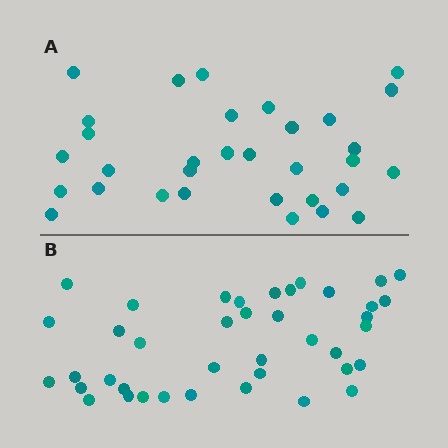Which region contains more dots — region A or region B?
Region B (the bottom region) has more dots.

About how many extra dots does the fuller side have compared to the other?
Region B has roughly 8 or so more dots than region A.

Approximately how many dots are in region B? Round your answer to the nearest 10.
About 40 dots.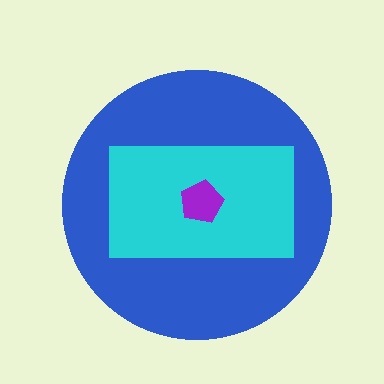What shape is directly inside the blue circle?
The cyan rectangle.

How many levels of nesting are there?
3.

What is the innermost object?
The purple pentagon.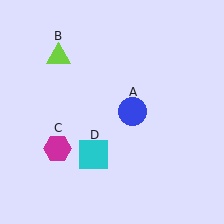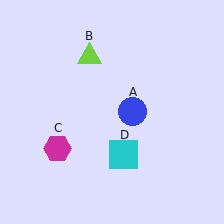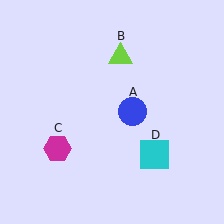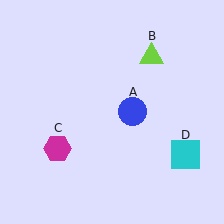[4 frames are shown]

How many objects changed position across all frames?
2 objects changed position: lime triangle (object B), cyan square (object D).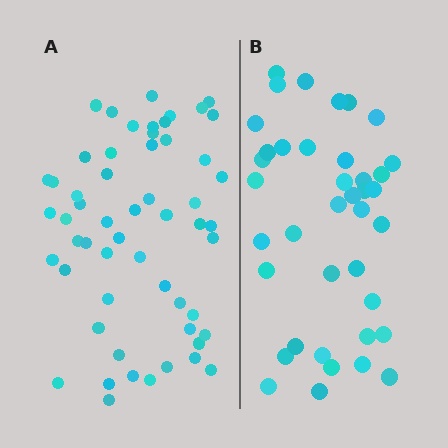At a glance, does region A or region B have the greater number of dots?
Region A (the left region) has more dots.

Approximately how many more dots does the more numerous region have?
Region A has approximately 15 more dots than region B.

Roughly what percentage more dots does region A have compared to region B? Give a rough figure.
About 45% more.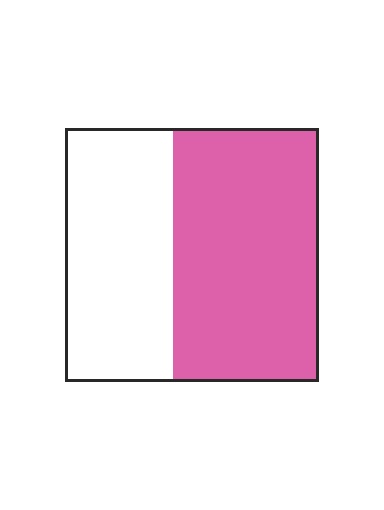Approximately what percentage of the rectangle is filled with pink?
Approximately 55%.